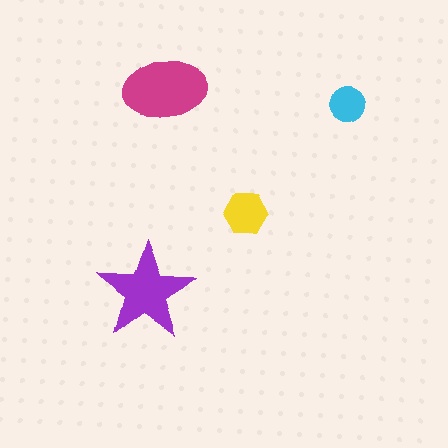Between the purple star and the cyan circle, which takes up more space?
The purple star.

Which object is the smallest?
The cyan circle.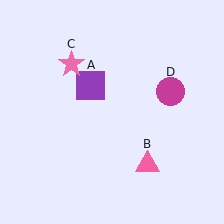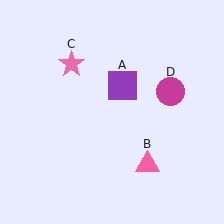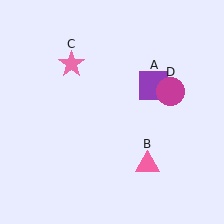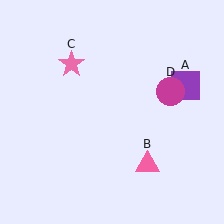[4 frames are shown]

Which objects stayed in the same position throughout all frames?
Pink triangle (object B) and pink star (object C) and magenta circle (object D) remained stationary.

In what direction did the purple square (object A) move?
The purple square (object A) moved right.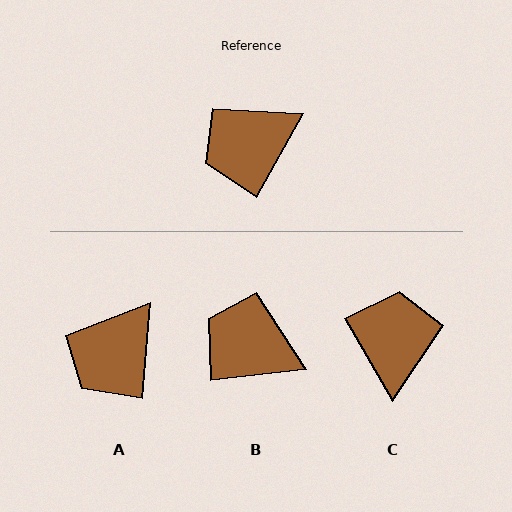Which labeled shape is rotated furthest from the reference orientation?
C, about 121 degrees away.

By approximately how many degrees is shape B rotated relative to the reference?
Approximately 54 degrees clockwise.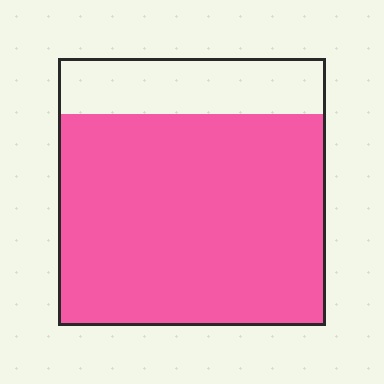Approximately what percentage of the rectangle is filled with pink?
Approximately 80%.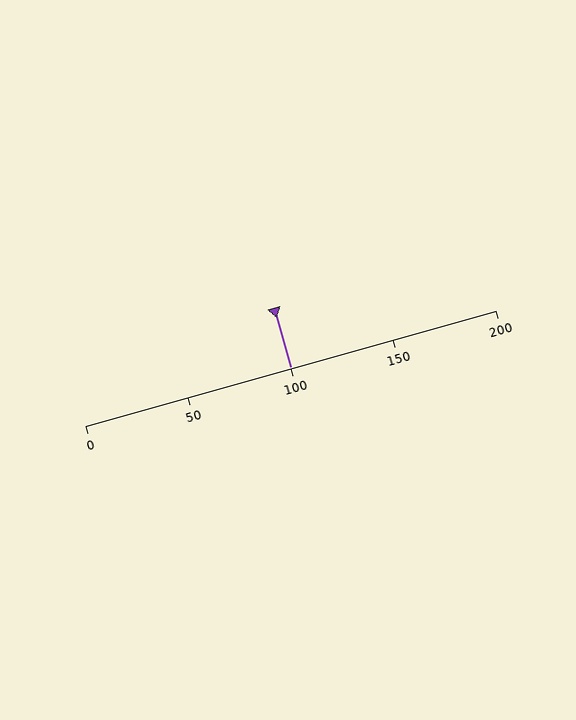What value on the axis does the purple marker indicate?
The marker indicates approximately 100.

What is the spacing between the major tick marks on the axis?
The major ticks are spaced 50 apart.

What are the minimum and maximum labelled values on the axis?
The axis runs from 0 to 200.